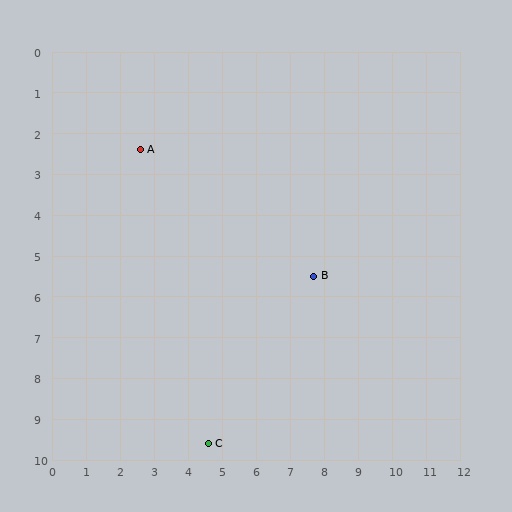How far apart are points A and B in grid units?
Points A and B are about 6.0 grid units apart.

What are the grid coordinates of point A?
Point A is at approximately (2.6, 2.4).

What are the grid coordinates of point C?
Point C is at approximately (4.6, 9.6).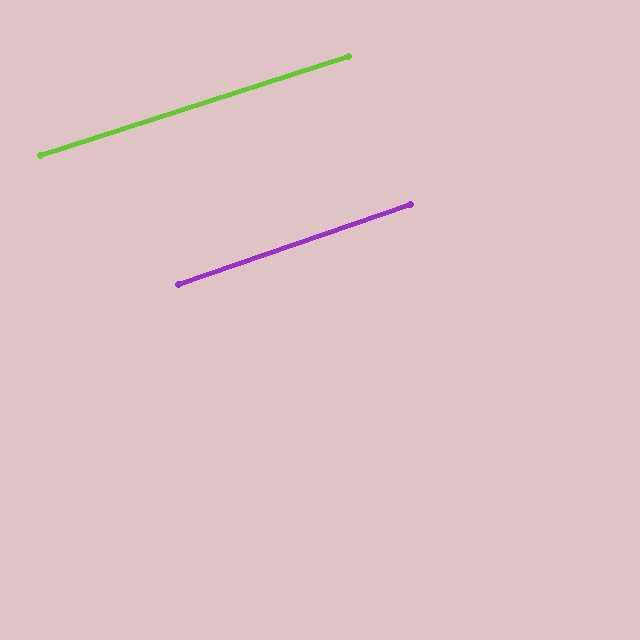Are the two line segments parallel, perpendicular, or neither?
Parallel — their directions differ by only 1.2°.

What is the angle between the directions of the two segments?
Approximately 1 degree.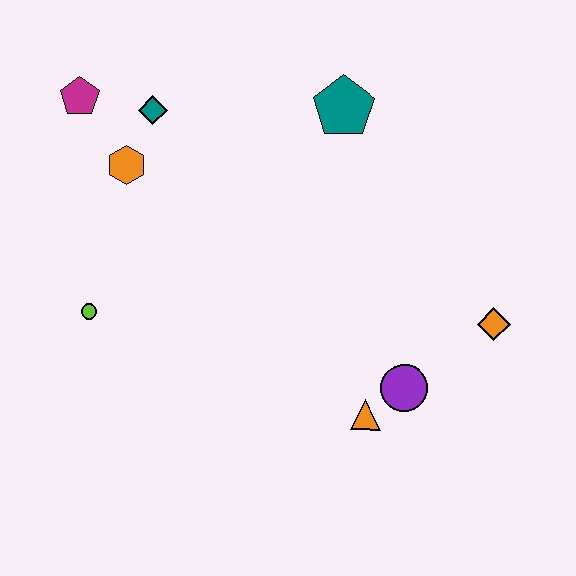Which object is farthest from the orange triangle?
The magenta pentagon is farthest from the orange triangle.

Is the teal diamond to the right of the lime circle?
Yes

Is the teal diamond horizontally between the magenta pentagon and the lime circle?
No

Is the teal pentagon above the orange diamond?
Yes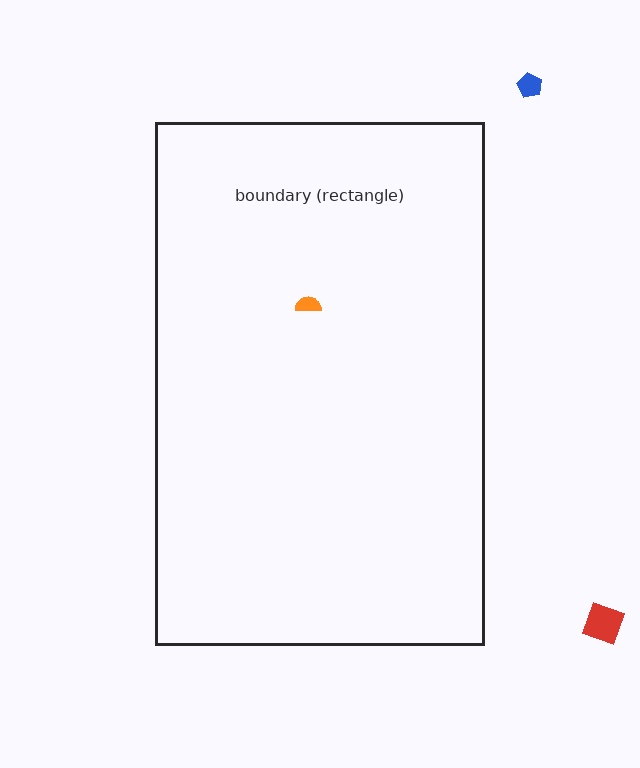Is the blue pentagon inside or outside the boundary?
Outside.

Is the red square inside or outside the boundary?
Outside.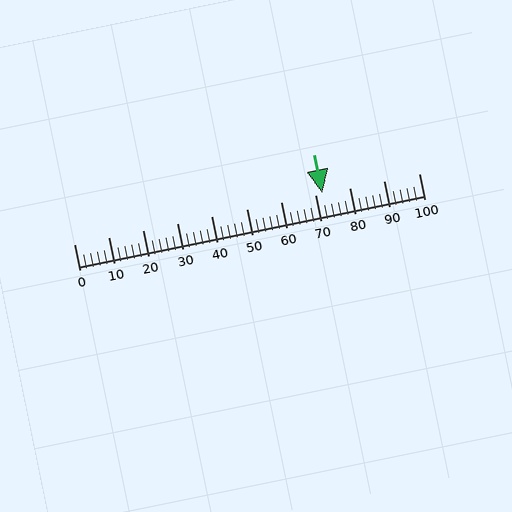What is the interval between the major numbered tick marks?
The major tick marks are spaced 10 units apart.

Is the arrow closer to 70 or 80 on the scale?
The arrow is closer to 70.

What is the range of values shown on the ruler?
The ruler shows values from 0 to 100.